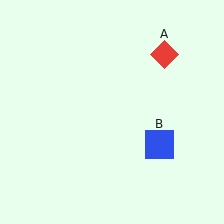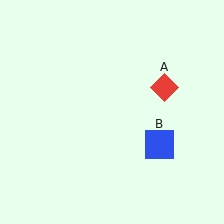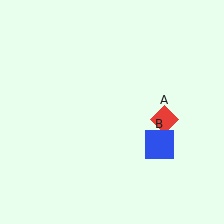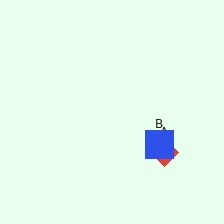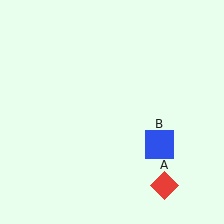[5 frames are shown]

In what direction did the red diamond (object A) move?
The red diamond (object A) moved down.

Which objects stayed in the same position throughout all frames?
Blue square (object B) remained stationary.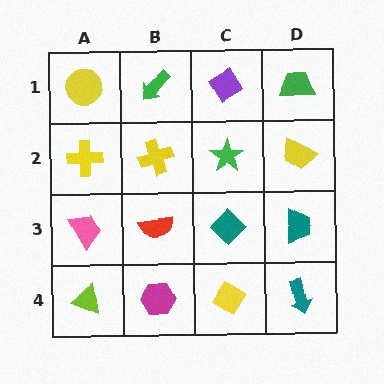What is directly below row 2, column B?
A red semicircle.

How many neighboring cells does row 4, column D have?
2.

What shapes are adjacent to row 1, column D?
A yellow trapezoid (row 2, column D), a purple diamond (row 1, column C).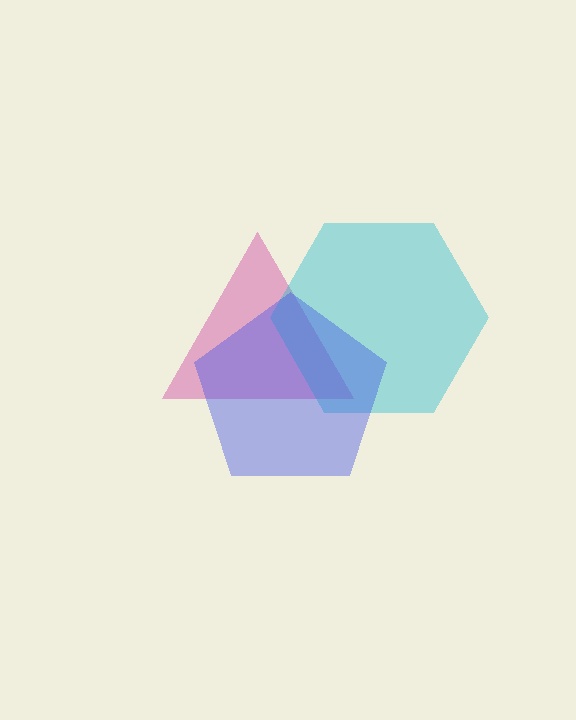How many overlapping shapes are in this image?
There are 3 overlapping shapes in the image.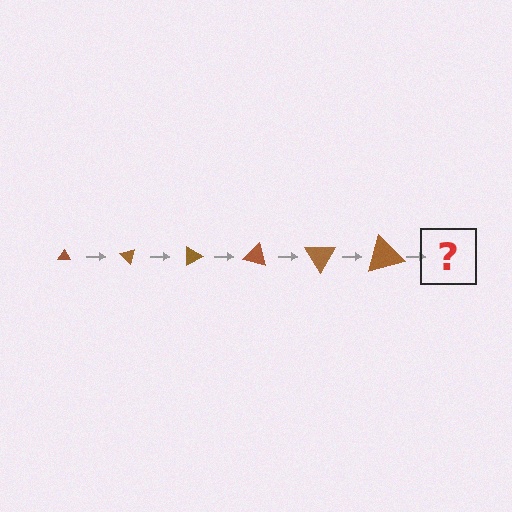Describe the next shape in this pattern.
It should be a triangle, larger than the previous one and rotated 270 degrees from the start.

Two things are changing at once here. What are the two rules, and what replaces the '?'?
The two rules are that the triangle grows larger each step and it rotates 45 degrees each step. The '?' should be a triangle, larger than the previous one and rotated 270 degrees from the start.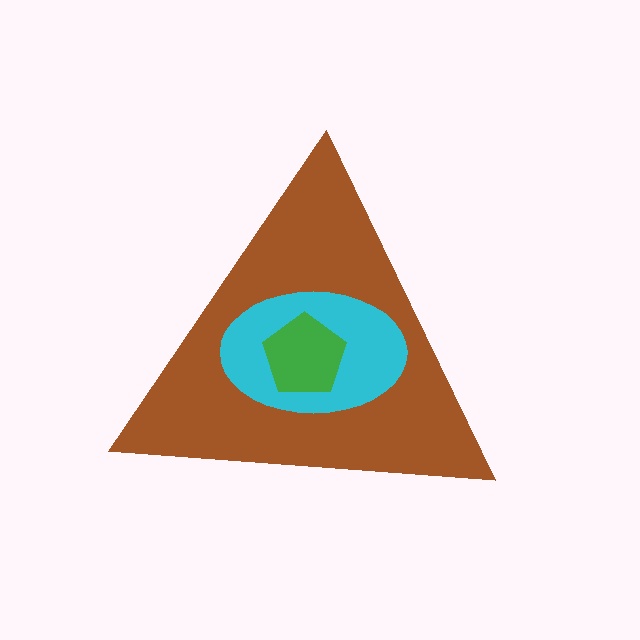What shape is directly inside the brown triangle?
The cyan ellipse.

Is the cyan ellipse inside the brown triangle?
Yes.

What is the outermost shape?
The brown triangle.